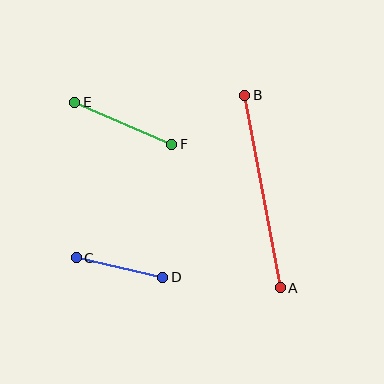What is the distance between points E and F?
The distance is approximately 106 pixels.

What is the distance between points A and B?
The distance is approximately 196 pixels.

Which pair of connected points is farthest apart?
Points A and B are farthest apart.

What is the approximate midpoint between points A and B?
The midpoint is at approximately (263, 191) pixels.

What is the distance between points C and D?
The distance is approximately 89 pixels.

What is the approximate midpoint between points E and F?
The midpoint is at approximately (123, 123) pixels.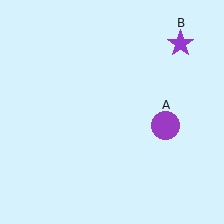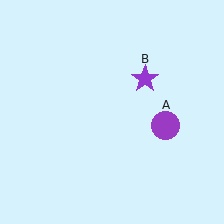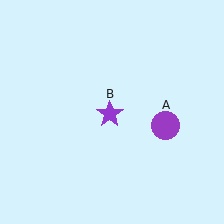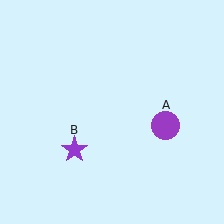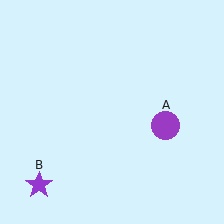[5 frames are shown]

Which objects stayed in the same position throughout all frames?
Purple circle (object A) remained stationary.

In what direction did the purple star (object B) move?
The purple star (object B) moved down and to the left.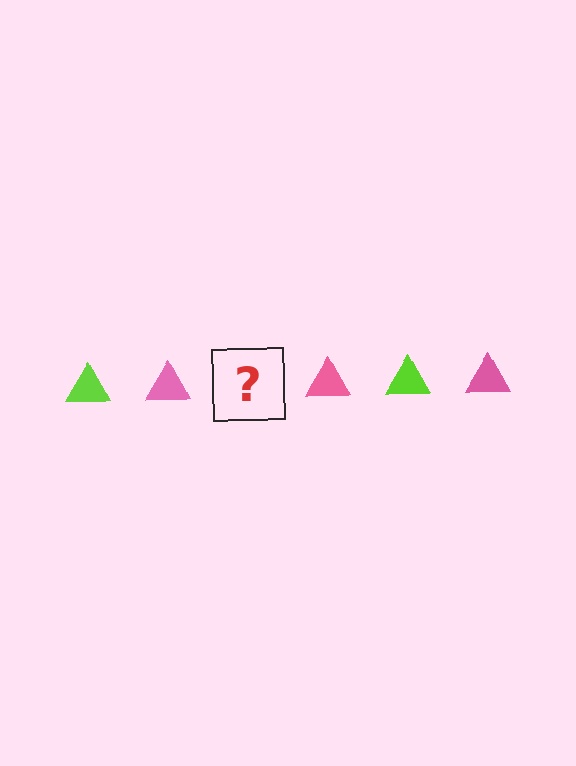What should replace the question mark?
The question mark should be replaced with a lime triangle.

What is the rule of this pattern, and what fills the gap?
The rule is that the pattern cycles through lime, pink triangles. The gap should be filled with a lime triangle.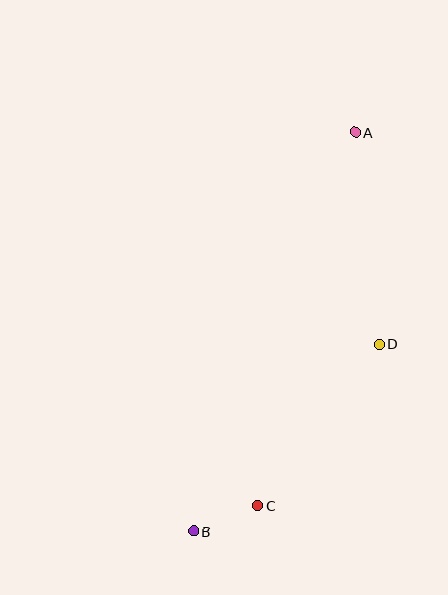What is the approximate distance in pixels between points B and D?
The distance between B and D is approximately 264 pixels.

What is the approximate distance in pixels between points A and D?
The distance between A and D is approximately 213 pixels.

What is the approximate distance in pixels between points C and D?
The distance between C and D is approximately 202 pixels.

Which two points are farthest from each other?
Points A and B are farthest from each other.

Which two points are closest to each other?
Points B and C are closest to each other.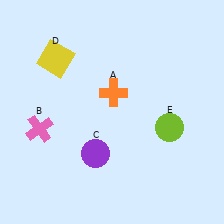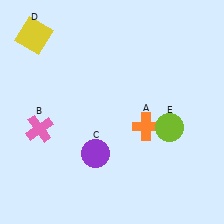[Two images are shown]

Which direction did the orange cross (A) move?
The orange cross (A) moved down.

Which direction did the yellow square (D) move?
The yellow square (D) moved up.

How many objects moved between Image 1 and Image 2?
2 objects moved between the two images.